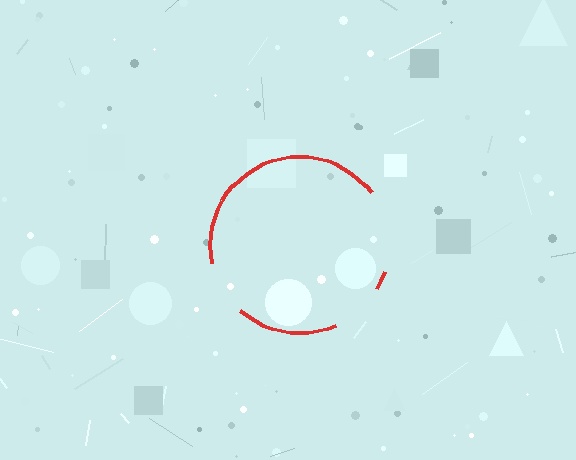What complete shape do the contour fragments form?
The contour fragments form a circle.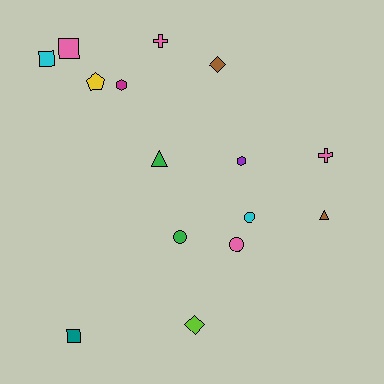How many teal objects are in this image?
There is 1 teal object.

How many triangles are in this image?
There are 2 triangles.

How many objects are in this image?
There are 15 objects.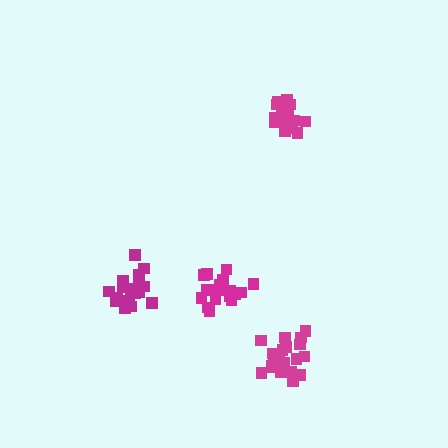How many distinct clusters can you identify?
There are 4 distinct clusters.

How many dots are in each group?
Group 1: 20 dots, Group 2: 19 dots, Group 3: 20 dots, Group 4: 21 dots (80 total).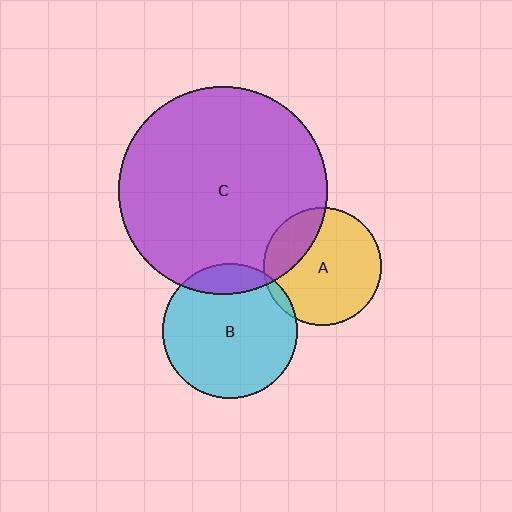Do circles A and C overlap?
Yes.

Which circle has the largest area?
Circle C (purple).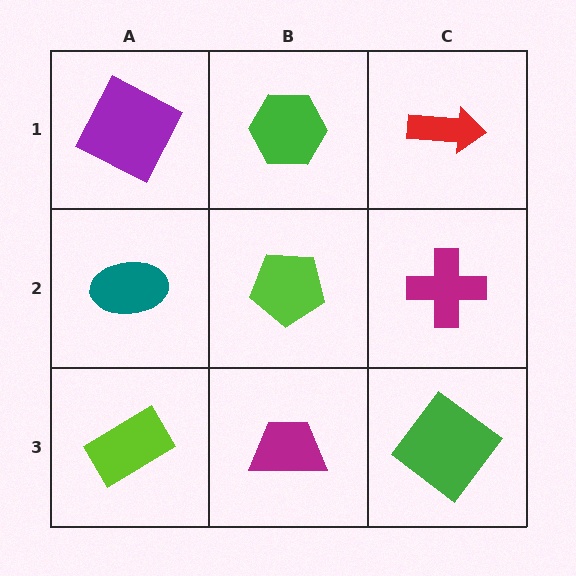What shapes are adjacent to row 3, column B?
A lime pentagon (row 2, column B), a lime rectangle (row 3, column A), a green diamond (row 3, column C).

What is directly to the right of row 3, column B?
A green diamond.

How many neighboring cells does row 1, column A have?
2.